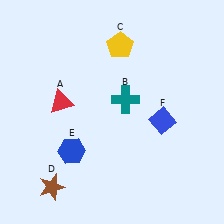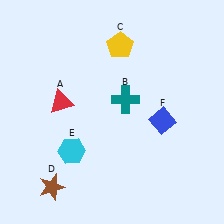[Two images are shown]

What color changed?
The hexagon (E) changed from blue in Image 1 to cyan in Image 2.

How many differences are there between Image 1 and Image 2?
There is 1 difference between the two images.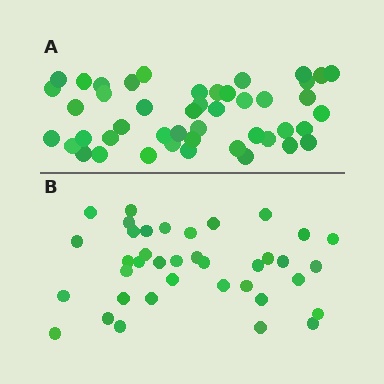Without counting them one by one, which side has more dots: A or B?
Region A (the top region) has more dots.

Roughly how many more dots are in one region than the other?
Region A has roughly 8 or so more dots than region B.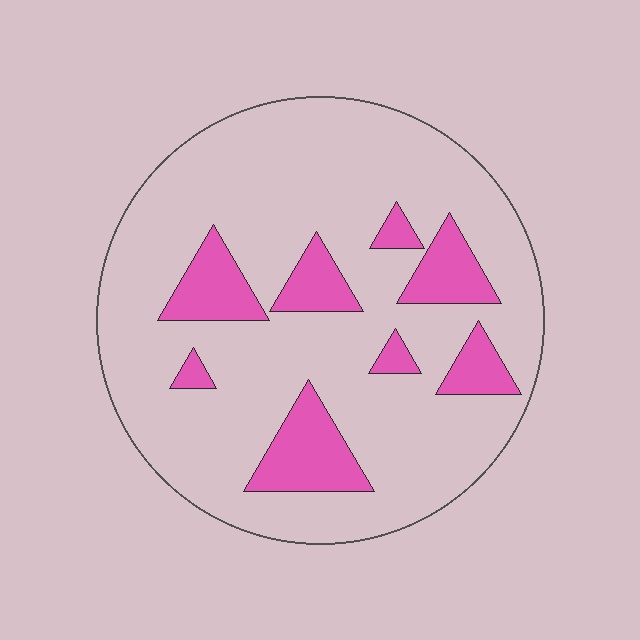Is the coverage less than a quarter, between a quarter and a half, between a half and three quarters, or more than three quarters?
Less than a quarter.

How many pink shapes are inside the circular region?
8.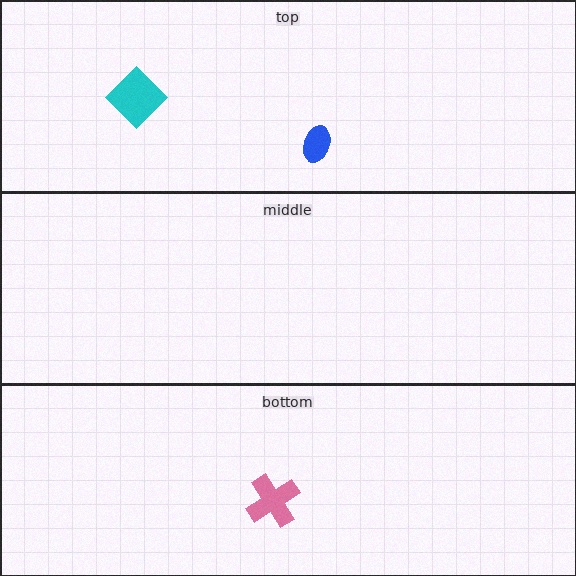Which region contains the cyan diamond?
The top region.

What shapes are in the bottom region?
The pink cross.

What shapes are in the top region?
The cyan diamond, the blue ellipse.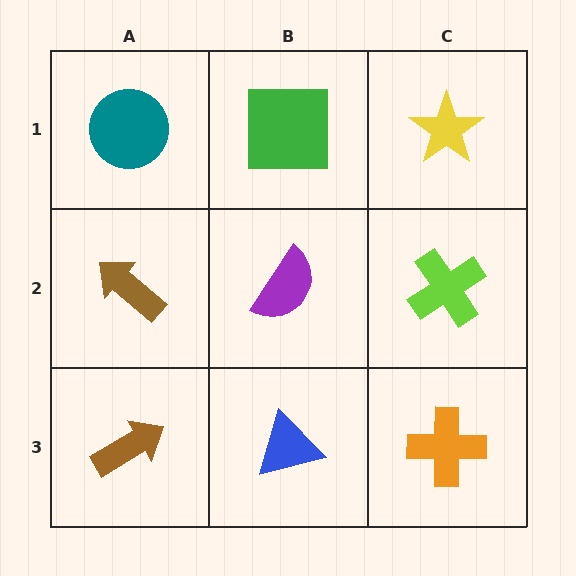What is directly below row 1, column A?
A brown arrow.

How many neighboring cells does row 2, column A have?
3.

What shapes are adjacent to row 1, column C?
A lime cross (row 2, column C), a green square (row 1, column B).